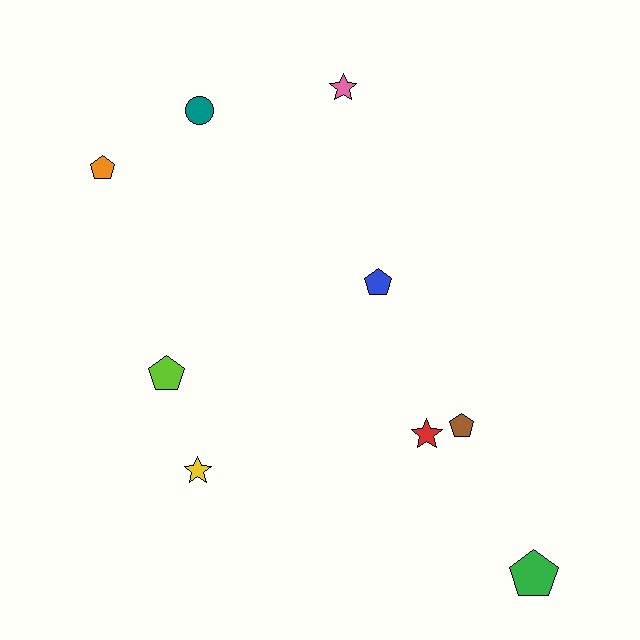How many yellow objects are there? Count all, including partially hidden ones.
There is 1 yellow object.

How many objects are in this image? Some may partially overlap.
There are 9 objects.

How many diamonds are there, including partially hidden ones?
There are no diamonds.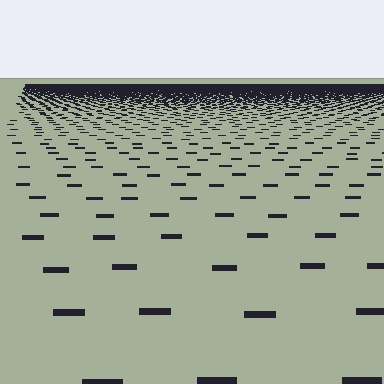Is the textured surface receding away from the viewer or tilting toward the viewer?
The surface is receding away from the viewer. Texture elements get smaller and denser toward the top.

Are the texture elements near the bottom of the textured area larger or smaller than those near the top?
Larger. Near the bottom, elements are closer to the viewer and appear at a bigger on-screen size.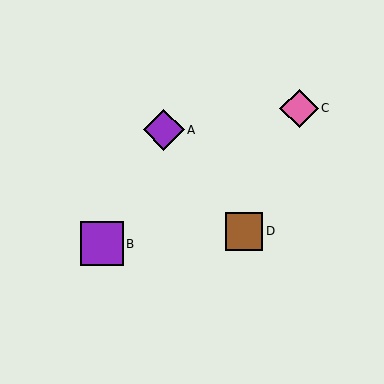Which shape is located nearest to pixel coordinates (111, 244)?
The purple square (labeled B) at (102, 244) is nearest to that location.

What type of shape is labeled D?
Shape D is a brown square.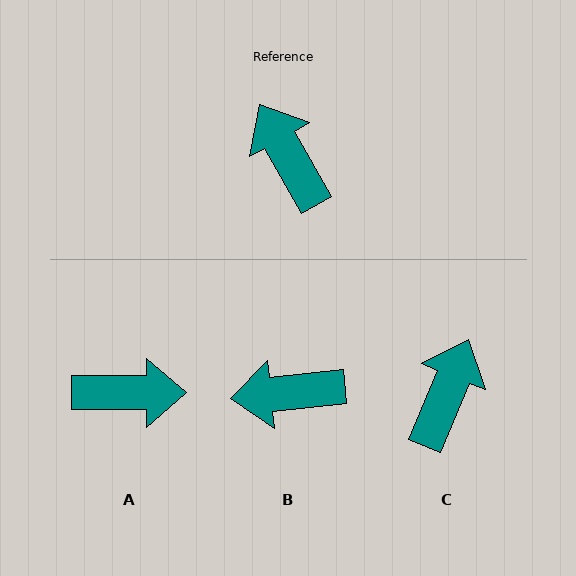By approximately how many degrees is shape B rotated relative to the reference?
Approximately 66 degrees counter-clockwise.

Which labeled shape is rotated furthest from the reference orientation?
A, about 120 degrees away.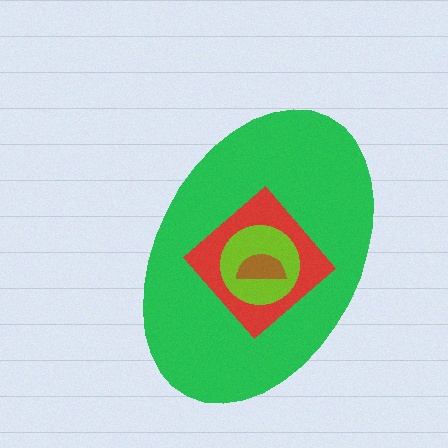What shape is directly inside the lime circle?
The brown semicircle.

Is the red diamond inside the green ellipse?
Yes.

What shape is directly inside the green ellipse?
The red diamond.